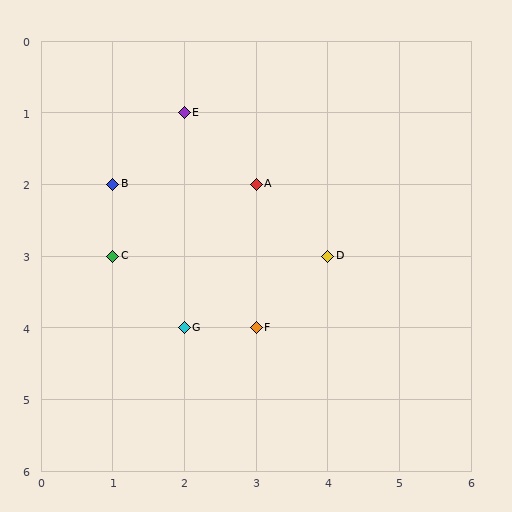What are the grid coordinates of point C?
Point C is at grid coordinates (1, 3).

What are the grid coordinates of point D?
Point D is at grid coordinates (4, 3).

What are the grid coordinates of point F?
Point F is at grid coordinates (3, 4).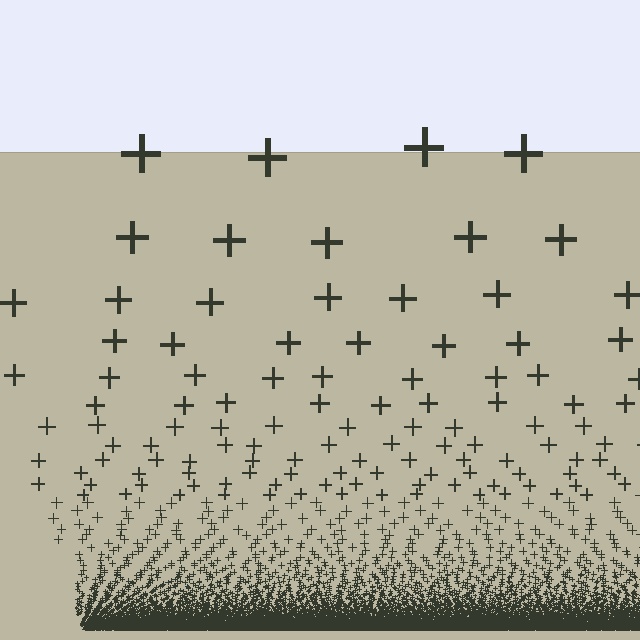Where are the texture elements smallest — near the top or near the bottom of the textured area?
Near the bottom.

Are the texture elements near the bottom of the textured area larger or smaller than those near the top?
Smaller. The gradient is inverted — elements near the bottom are smaller and denser.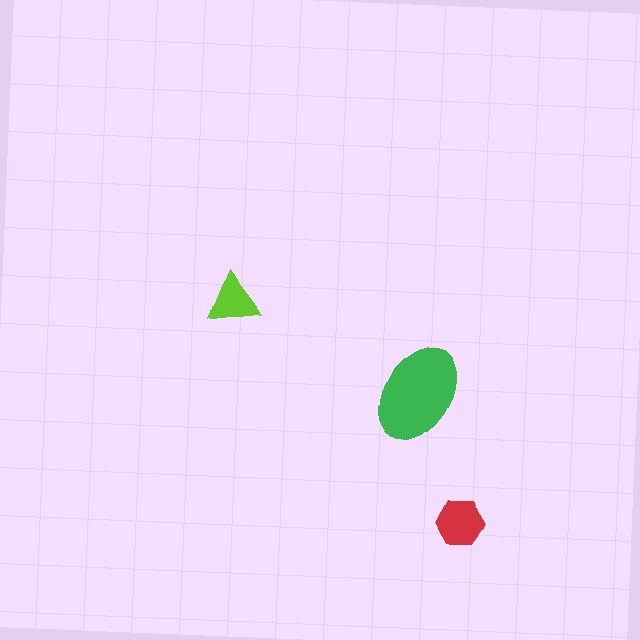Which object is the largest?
The green ellipse.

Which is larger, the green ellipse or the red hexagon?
The green ellipse.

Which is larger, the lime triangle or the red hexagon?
The red hexagon.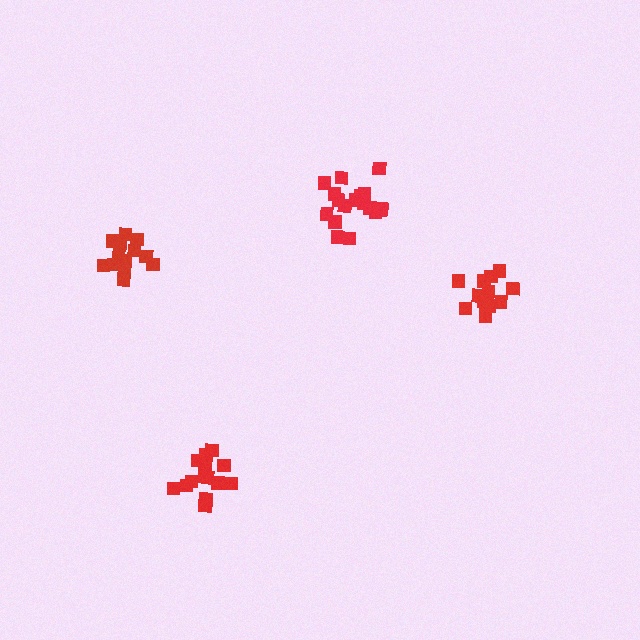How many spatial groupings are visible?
There are 4 spatial groupings.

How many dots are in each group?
Group 1: 14 dots, Group 2: 13 dots, Group 3: 19 dots, Group 4: 13 dots (59 total).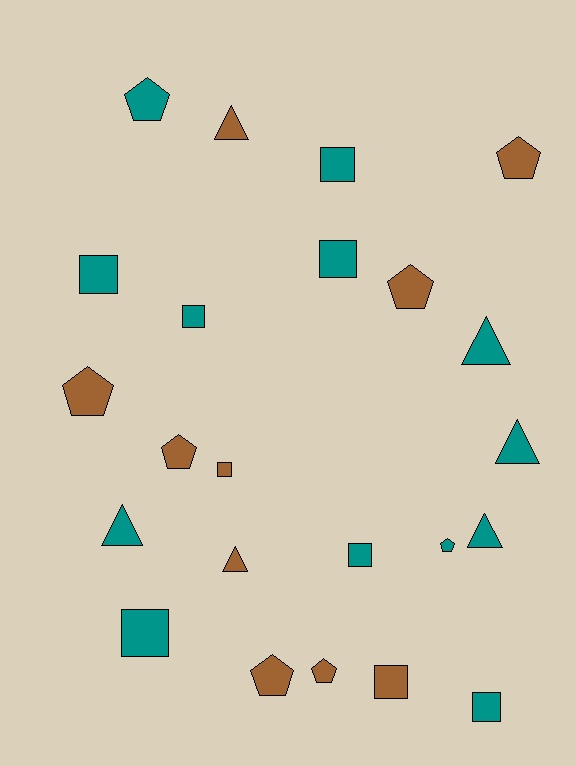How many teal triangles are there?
There are 4 teal triangles.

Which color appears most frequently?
Teal, with 13 objects.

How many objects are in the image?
There are 23 objects.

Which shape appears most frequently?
Square, with 9 objects.